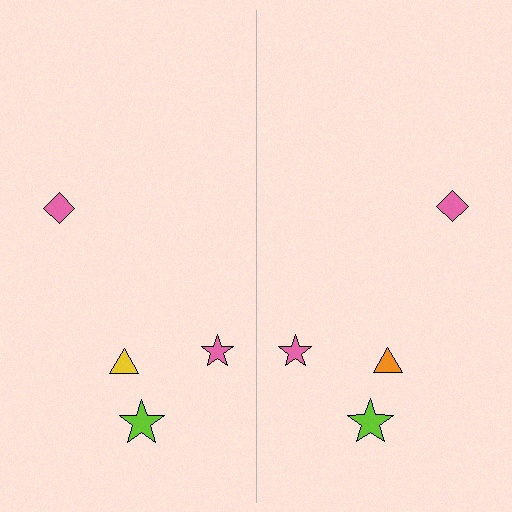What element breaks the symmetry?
The orange triangle on the right side breaks the symmetry — its mirror counterpart is yellow.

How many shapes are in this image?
There are 8 shapes in this image.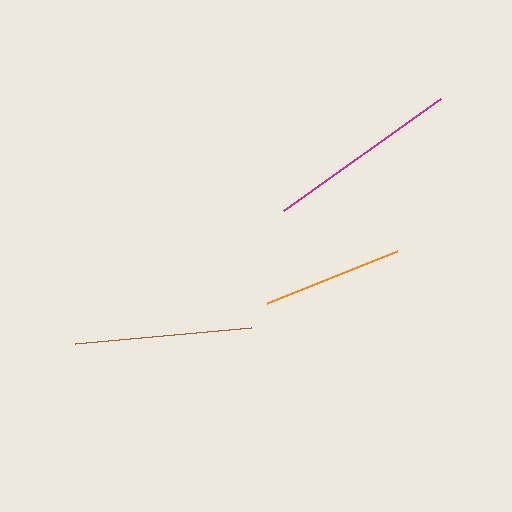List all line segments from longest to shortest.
From longest to shortest: magenta, brown, orange.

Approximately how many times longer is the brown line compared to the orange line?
The brown line is approximately 1.3 times the length of the orange line.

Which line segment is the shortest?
The orange line is the shortest at approximately 141 pixels.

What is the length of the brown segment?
The brown segment is approximately 177 pixels long.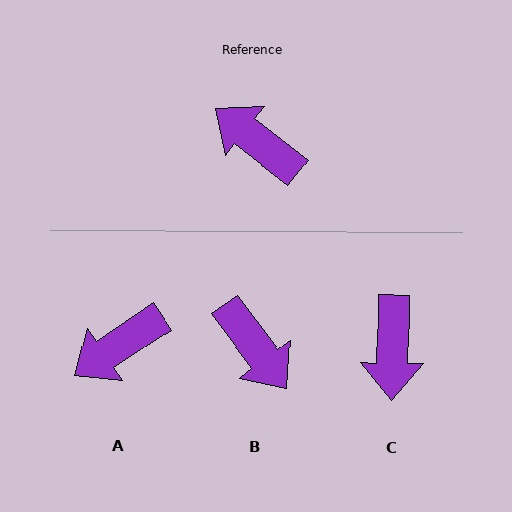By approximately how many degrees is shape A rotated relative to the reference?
Approximately 72 degrees counter-clockwise.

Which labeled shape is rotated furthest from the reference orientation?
B, about 165 degrees away.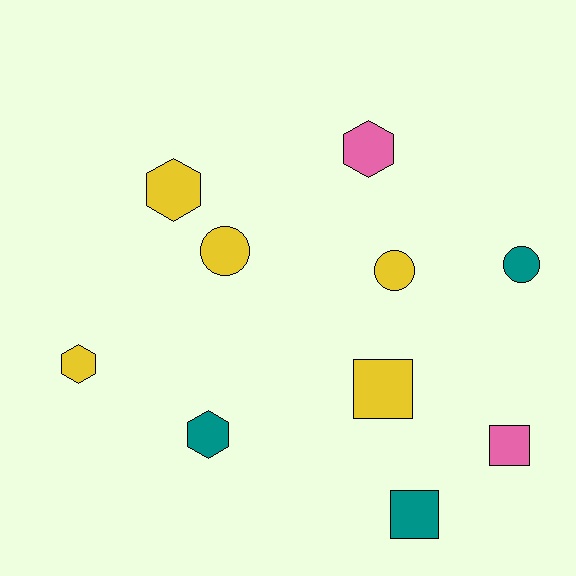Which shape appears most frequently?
Hexagon, with 4 objects.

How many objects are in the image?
There are 10 objects.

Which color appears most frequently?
Yellow, with 5 objects.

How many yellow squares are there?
There is 1 yellow square.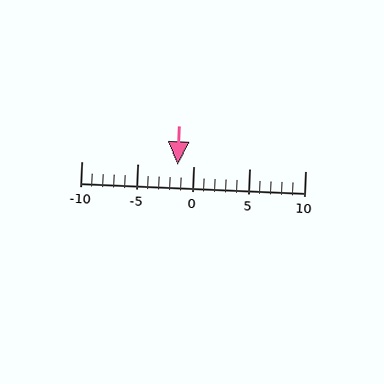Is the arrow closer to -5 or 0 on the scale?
The arrow is closer to 0.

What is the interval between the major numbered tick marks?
The major tick marks are spaced 5 units apart.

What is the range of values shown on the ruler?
The ruler shows values from -10 to 10.